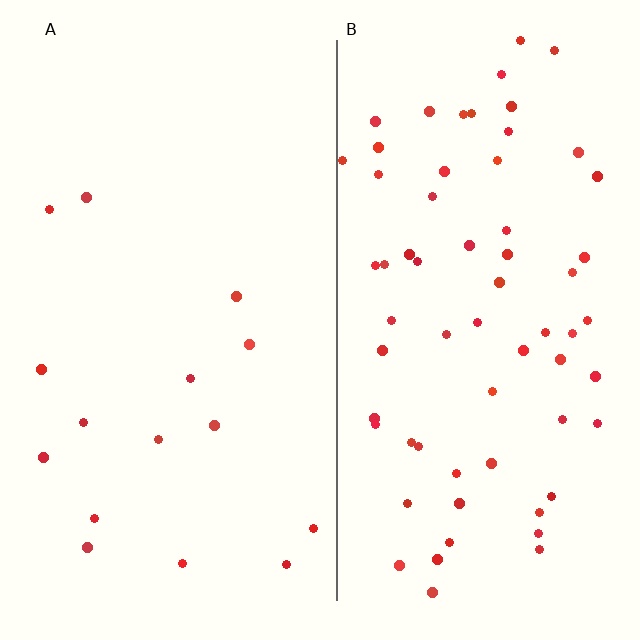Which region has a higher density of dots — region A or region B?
B (the right).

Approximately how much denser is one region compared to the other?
Approximately 4.2× — region B over region A.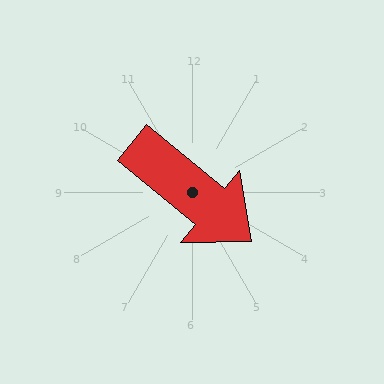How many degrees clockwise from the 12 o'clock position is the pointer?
Approximately 129 degrees.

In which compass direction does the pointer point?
Southeast.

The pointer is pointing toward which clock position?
Roughly 4 o'clock.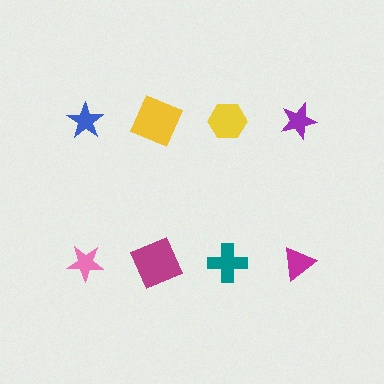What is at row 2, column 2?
A magenta square.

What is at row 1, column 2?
A yellow square.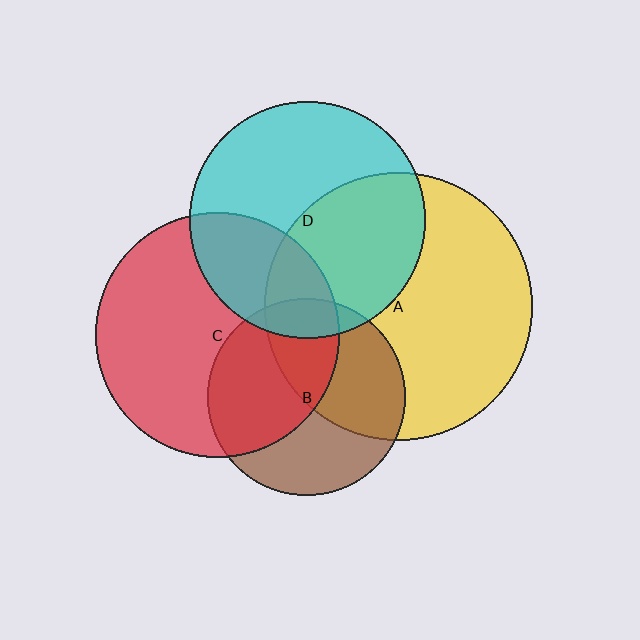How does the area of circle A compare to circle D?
Approximately 1.3 times.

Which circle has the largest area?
Circle A (yellow).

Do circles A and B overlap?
Yes.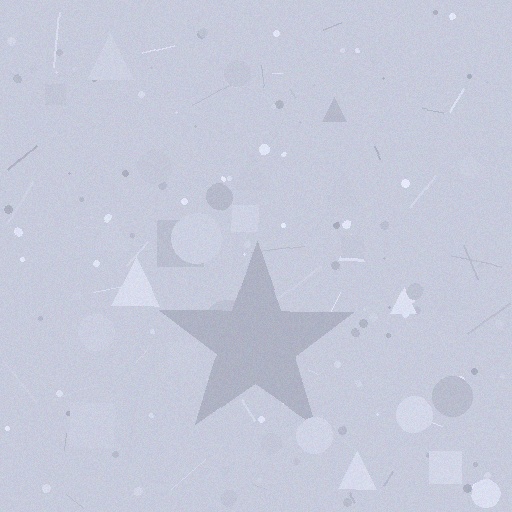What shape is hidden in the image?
A star is hidden in the image.